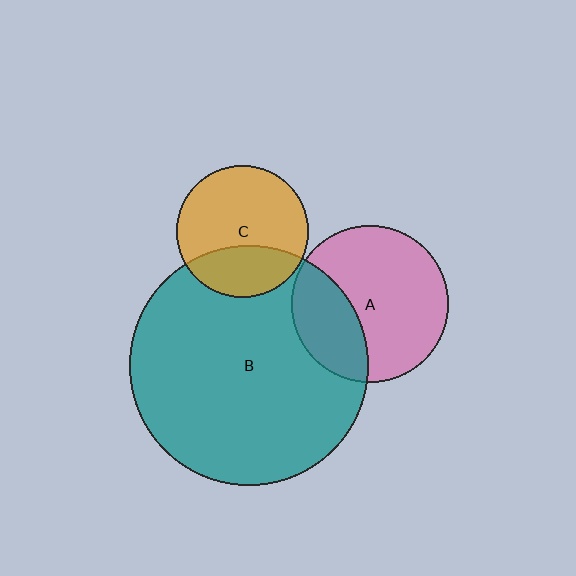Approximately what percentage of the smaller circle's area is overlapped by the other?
Approximately 30%.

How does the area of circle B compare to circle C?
Approximately 3.3 times.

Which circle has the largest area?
Circle B (teal).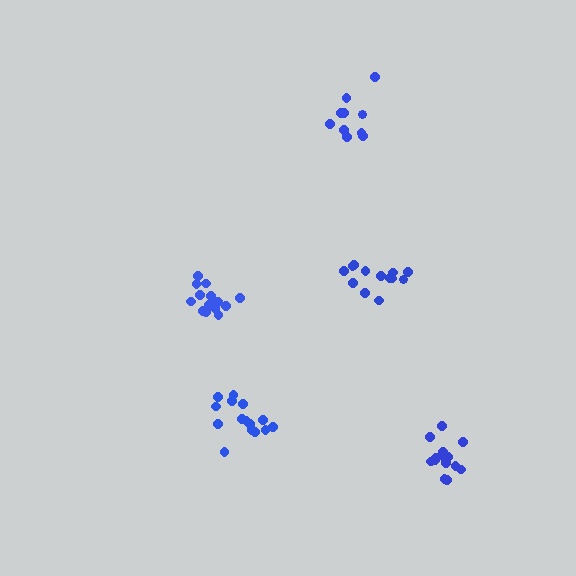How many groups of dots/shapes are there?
There are 5 groups.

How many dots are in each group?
Group 1: 15 dots, Group 2: 10 dots, Group 3: 15 dots, Group 4: 14 dots, Group 5: 13 dots (67 total).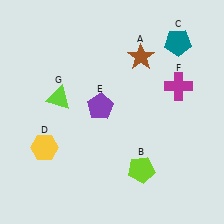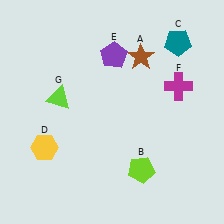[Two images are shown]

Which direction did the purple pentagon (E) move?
The purple pentagon (E) moved up.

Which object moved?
The purple pentagon (E) moved up.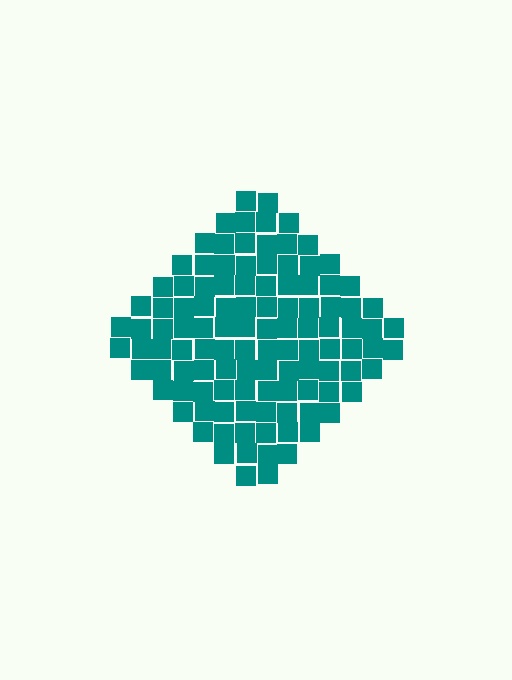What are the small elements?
The small elements are squares.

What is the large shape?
The large shape is a diamond.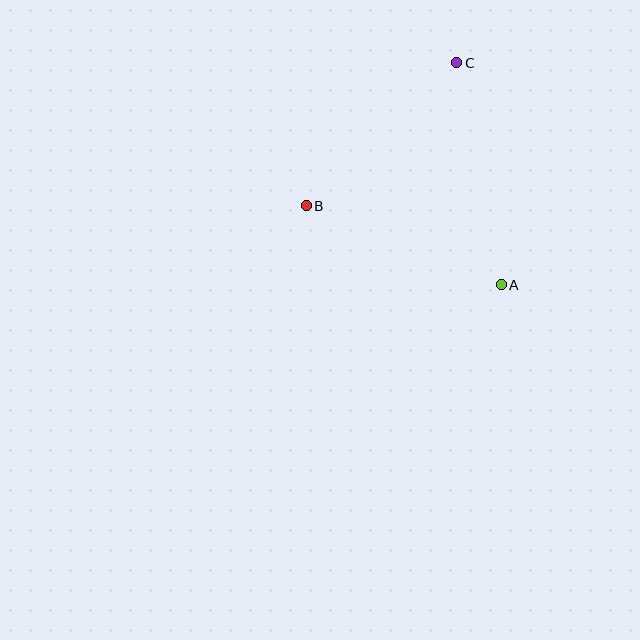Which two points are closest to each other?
Points B and C are closest to each other.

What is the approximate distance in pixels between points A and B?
The distance between A and B is approximately 210 pixels.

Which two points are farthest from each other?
Points A and C are farthest from each other.